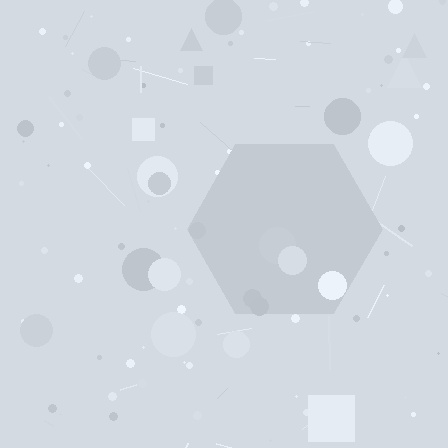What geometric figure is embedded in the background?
A hexagon is embedded in the background.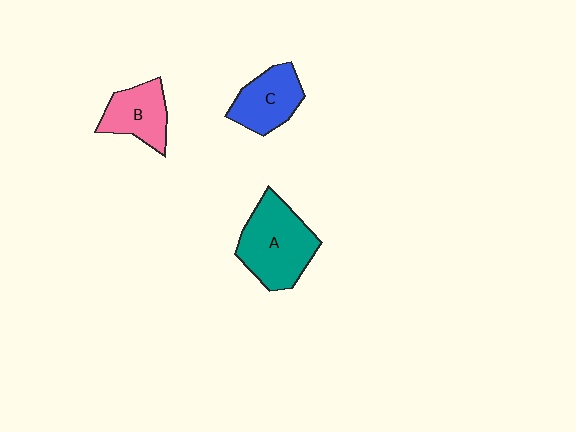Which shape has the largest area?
Shape A (teal).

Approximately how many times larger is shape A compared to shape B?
Approximately 1.6 times.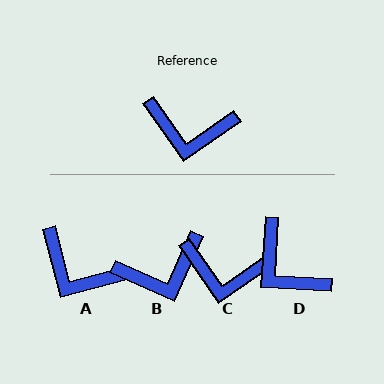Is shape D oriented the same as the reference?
No, it is off by about 39 degrees.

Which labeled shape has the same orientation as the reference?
C.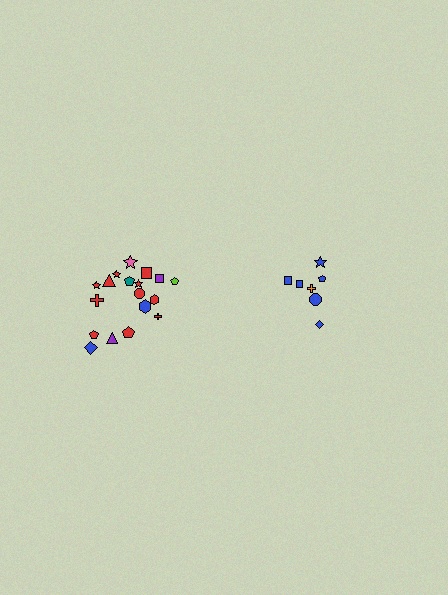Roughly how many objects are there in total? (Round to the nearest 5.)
Roughly 25 objects in total.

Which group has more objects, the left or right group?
The left group.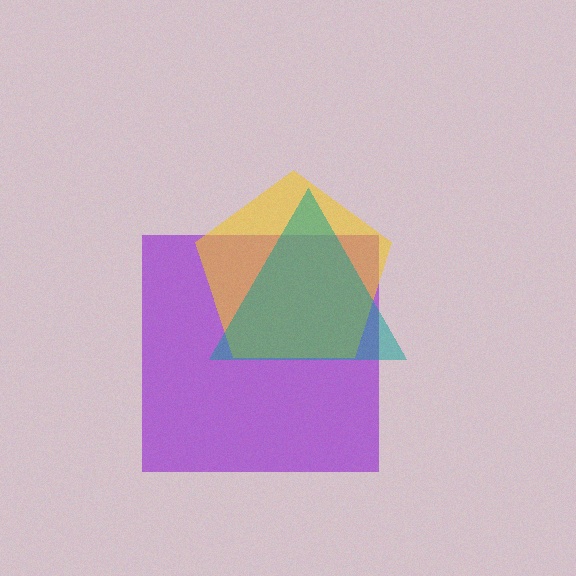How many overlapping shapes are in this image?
There are 3 overlapping shapes in the image.